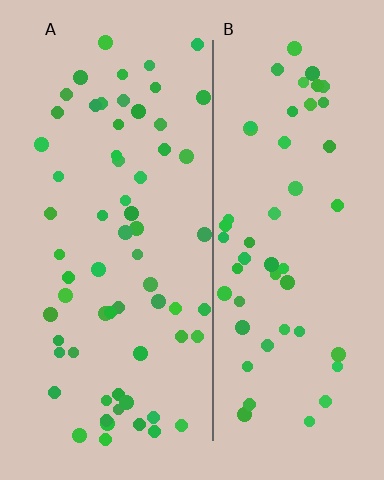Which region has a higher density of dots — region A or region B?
A (the left).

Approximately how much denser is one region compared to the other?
Approximately 1.2× — region A over region B.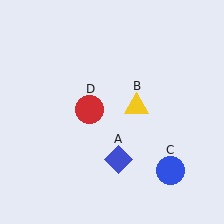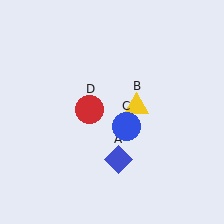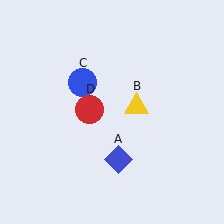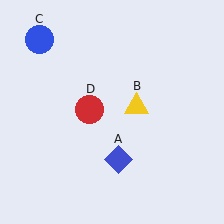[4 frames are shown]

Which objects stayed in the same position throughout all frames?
Blue diamond (object A) and yellow triangle (object B) and red circle (object D) remained stationary.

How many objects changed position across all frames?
1 object changed position: blue circle (object C).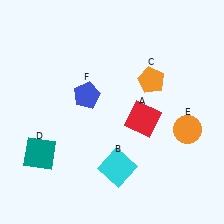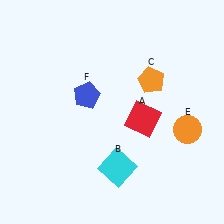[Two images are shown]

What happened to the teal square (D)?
The teal square (D) was removed in Image 2. It was in the bottom-left area of Image 1.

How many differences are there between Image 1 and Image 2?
There is 1 difference between the two images.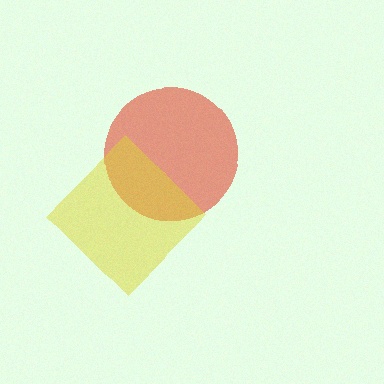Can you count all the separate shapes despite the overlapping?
Yes, there are 2 separate shapes.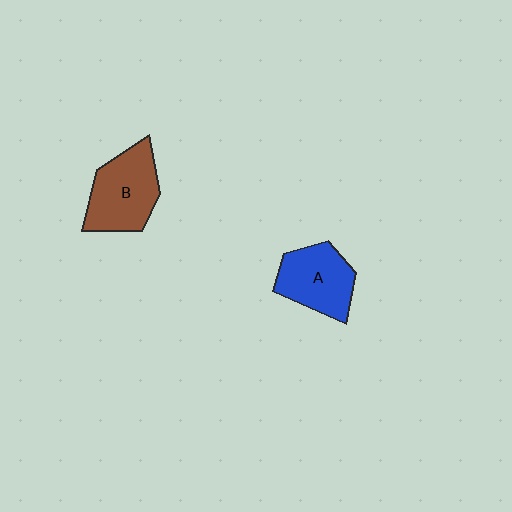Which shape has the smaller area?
Shape A (blue).